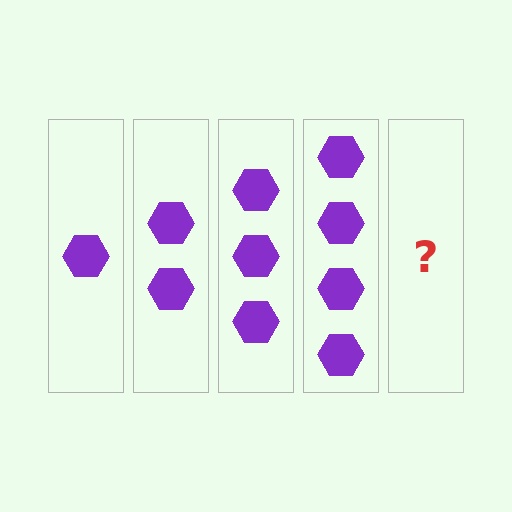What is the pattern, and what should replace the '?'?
The pattern is that each step adds one more hexagon. The '?' should be 5 hexagons.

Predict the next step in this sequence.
The next step is 5 hexagons.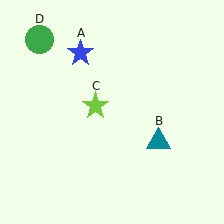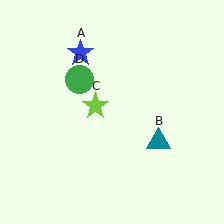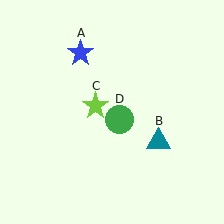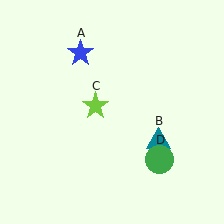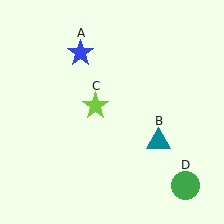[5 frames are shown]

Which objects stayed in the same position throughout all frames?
Blue star (object A) and teal triangle (object B) and lime star (object C) remained stationary.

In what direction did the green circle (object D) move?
The green circle (object D) moved down and to the right.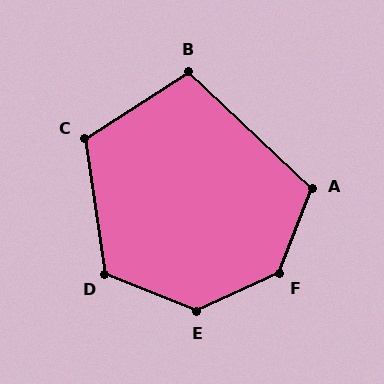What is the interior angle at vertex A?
Approximately 113 degrees (obtuse).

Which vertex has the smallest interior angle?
B, at approximately 104 degrees.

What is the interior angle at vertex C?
Approximately 114 degrees (obtuse).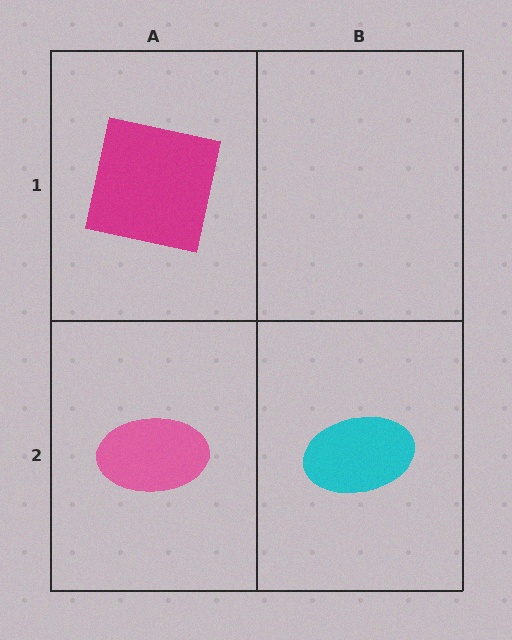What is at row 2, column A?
A pink ellipse.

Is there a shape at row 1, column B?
No, that cell is empty.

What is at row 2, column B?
A cyan ellipse.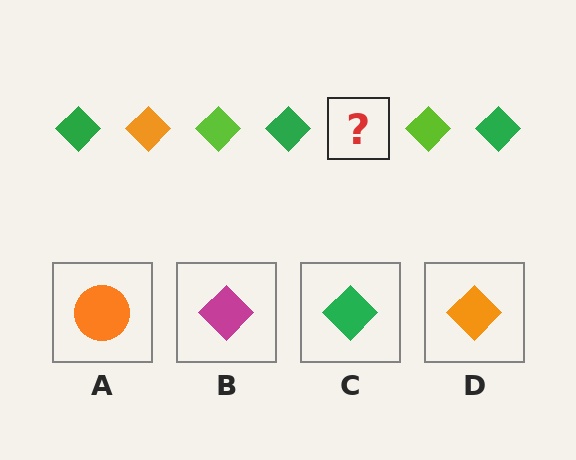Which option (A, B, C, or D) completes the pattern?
D.